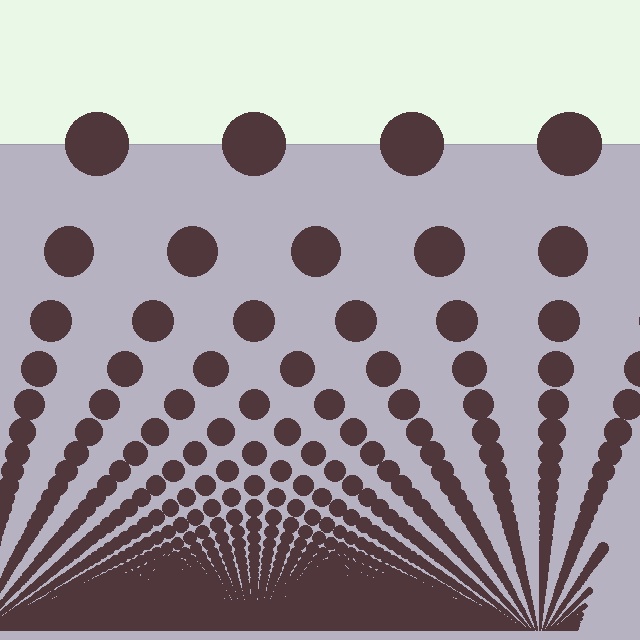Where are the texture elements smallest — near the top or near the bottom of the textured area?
Near the bottom.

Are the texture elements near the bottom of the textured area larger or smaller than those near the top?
Smaller. The gradient is inverted — elements near the bottom are smaller and denser.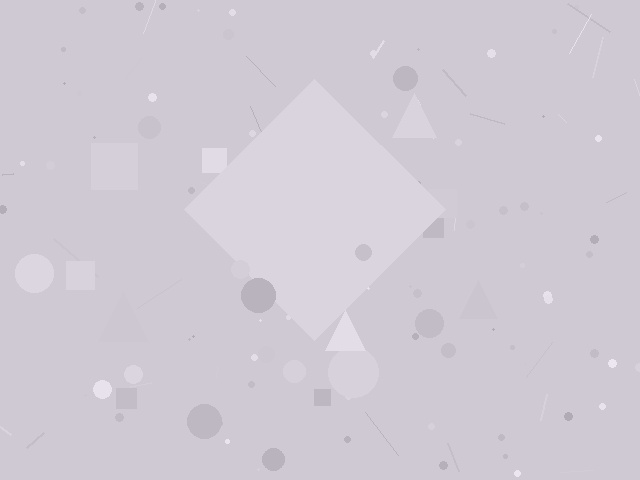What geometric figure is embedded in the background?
A diamond is embedded in the background.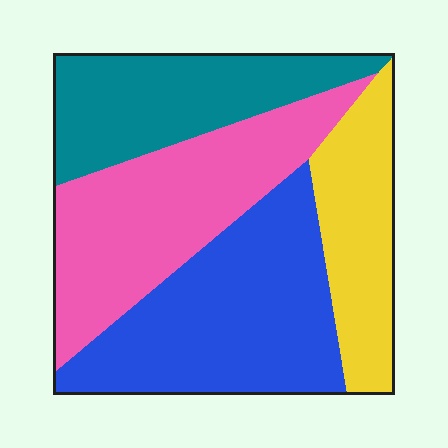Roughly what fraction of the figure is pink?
Pink covers 29% of the figure.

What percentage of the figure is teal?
Teal covers 22% of the figure.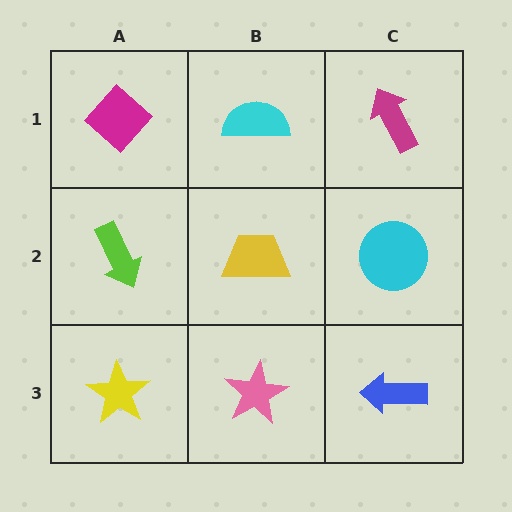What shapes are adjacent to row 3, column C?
A cyan circle (row 2, column C), a pink star (row 3, column B).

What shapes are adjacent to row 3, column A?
A lime arrow (row 2, column A), a pink star (row 3, column B).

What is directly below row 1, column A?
A lime arrow.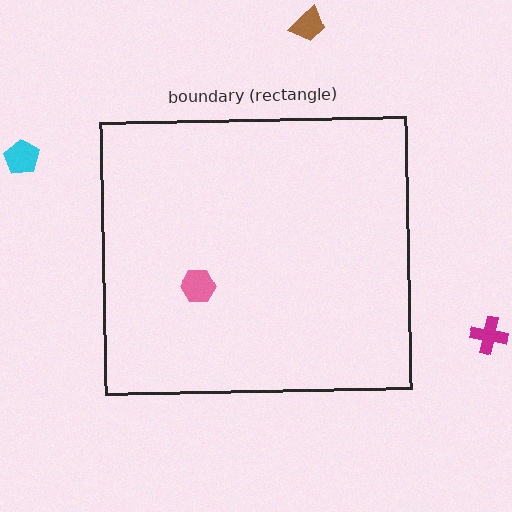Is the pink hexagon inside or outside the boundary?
Inside.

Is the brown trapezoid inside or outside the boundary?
Outside.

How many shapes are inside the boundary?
1 inside, 3 outside.